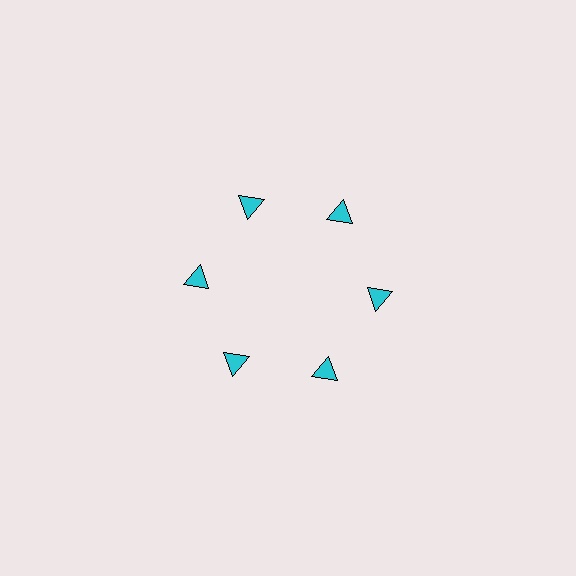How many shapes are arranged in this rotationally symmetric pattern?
There are 6 shapes, arranged in 6 groups of 1.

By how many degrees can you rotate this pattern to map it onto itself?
The pattern maps onto itself every 60 degrees of rotation.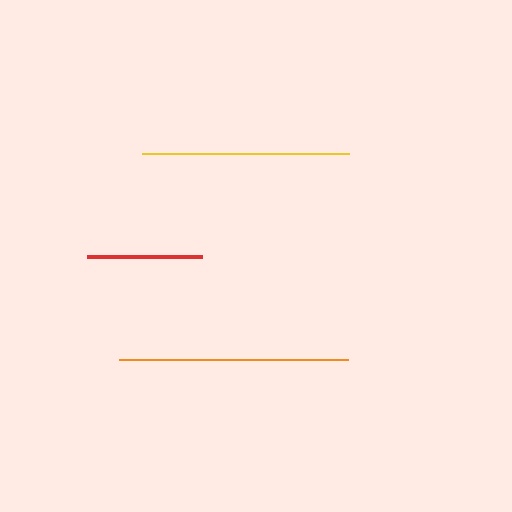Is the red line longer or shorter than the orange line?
The orange line is longer than the red line.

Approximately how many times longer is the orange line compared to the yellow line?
The orange line is approximately 1.1 times the length of the yellow line.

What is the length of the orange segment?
The orange segment is approximately 229 pixels long.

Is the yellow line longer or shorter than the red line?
The yellow line is longer than the red line.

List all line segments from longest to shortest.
From longest to shortest: orange, yellow, red.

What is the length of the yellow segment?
The yellow segment is approximately 206 pixels long.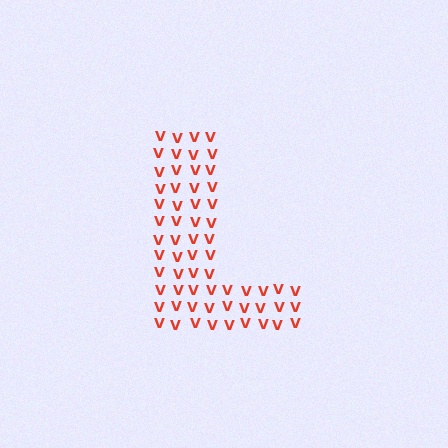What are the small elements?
The small elements are letter V's.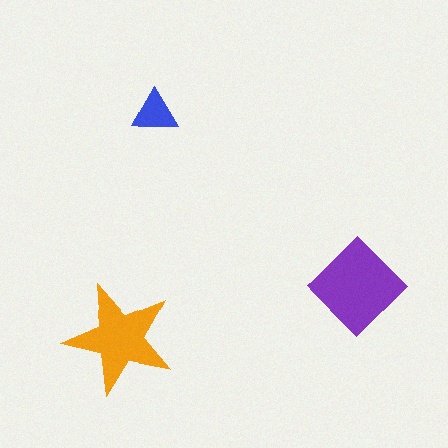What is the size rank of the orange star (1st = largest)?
2nd.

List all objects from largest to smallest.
The purple diamond, the orange star, the blue triangle.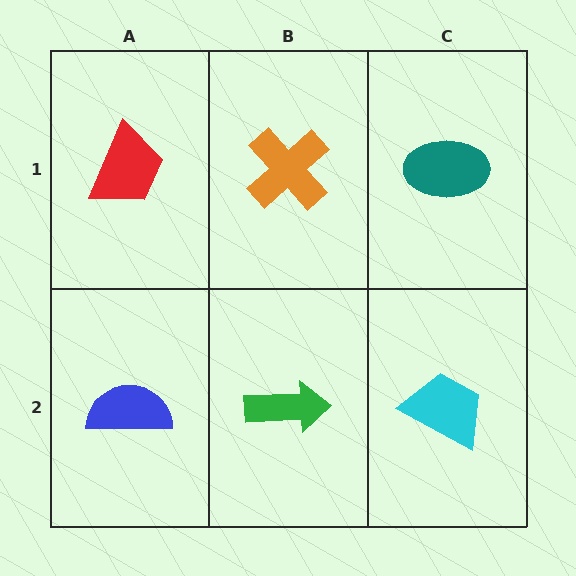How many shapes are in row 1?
3 shapes.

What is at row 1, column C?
A teal ellipse.